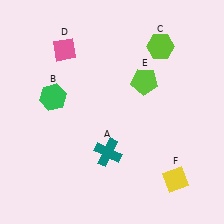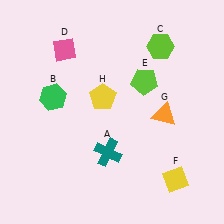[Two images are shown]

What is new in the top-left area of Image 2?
A yellow pentagon (H) was added in the top-left area of Image 2.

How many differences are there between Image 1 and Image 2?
There are 2 differences between the two images.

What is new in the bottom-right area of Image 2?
An orange triangle (G) was added in the bottom-right area of Image 2.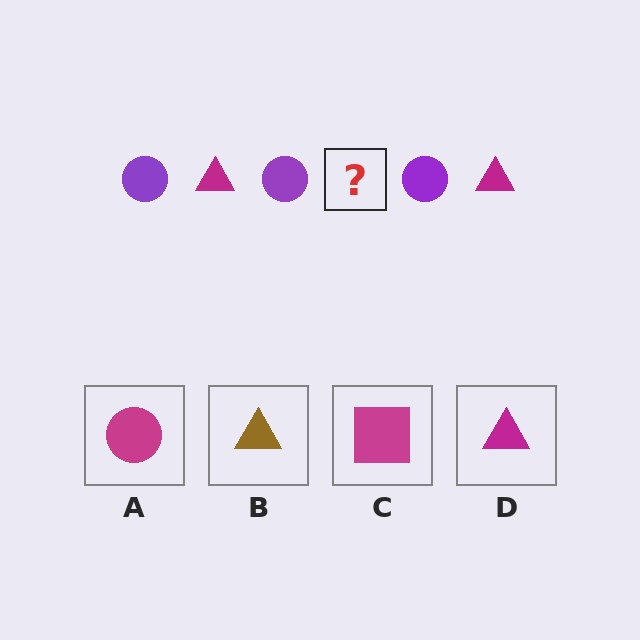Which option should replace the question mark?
Option D.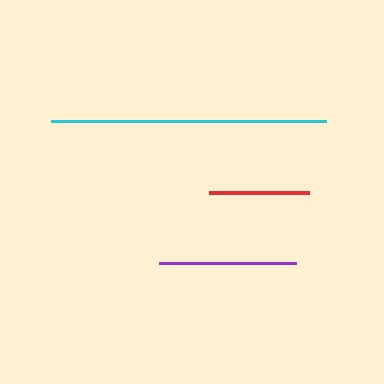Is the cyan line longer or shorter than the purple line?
The cyan line is longer than the purple line.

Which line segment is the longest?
The cyan line is the longest at approximately 275 pixels.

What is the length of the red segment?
The red segment is approximately 100 pixels long.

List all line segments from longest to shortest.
From longest to shortest: cyan, purple, red.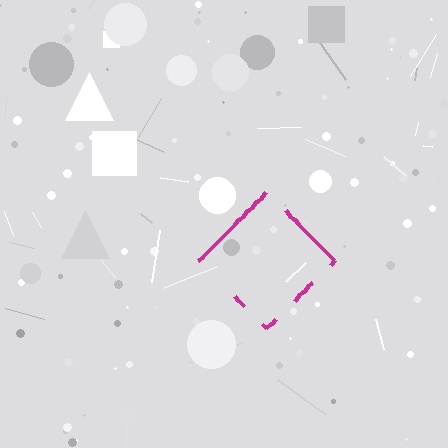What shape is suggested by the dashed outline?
The dashed outline suggests a diamond.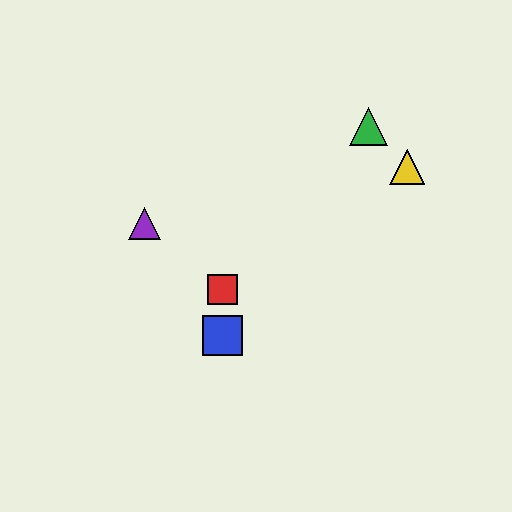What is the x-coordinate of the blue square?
The blue square is at x≈223.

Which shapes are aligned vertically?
The red square, the blue square are aligned vertically.